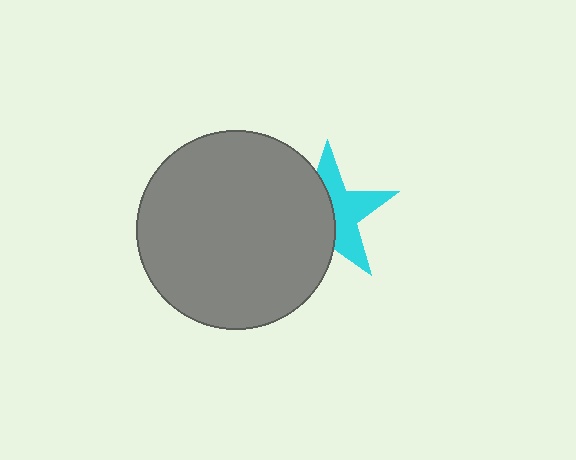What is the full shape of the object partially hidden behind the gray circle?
The partially hidden object is a cyan star.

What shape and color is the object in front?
The object in front is a gray circle.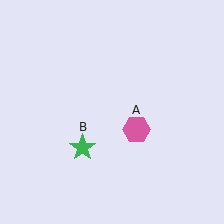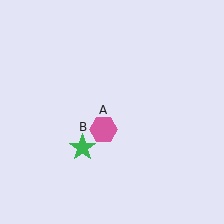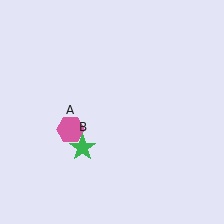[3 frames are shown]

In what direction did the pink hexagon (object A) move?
The pink hexagon (object A) moved left.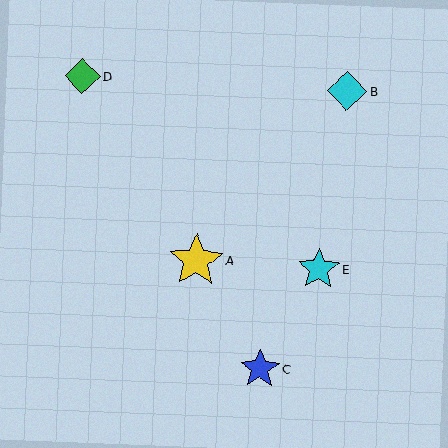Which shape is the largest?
The yellow star (labeled A) is the largest.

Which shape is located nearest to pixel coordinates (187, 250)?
The yellow star (labeled A) at (196, 260) is nearest to that location.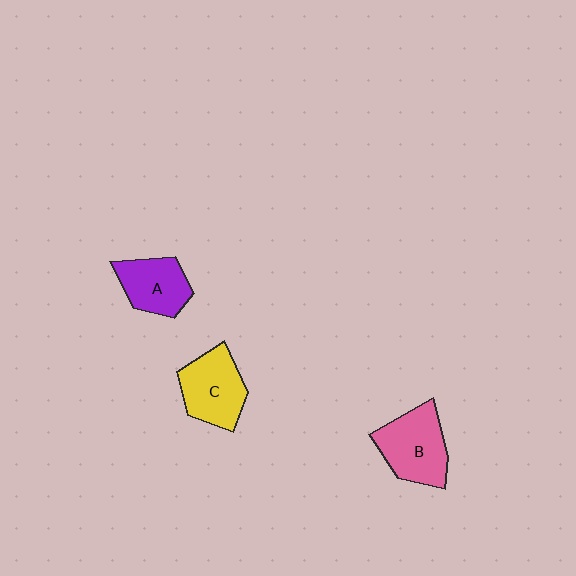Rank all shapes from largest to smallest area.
From largest to smallest: B (pink), C (yellow), A (purple).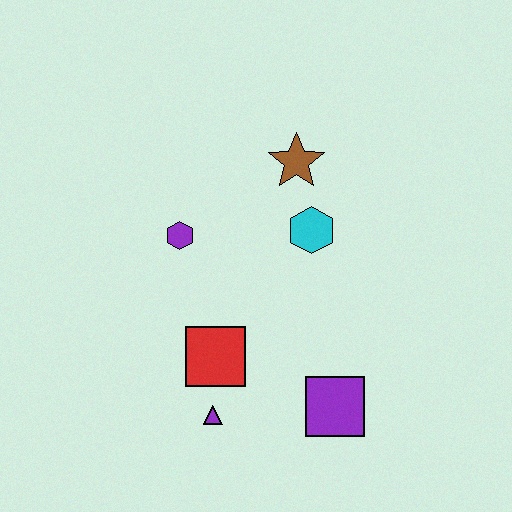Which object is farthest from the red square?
The brown star is farthest from the red square.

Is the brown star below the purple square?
No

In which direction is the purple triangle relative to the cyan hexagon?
The purple triangle is below the cyan hexagon.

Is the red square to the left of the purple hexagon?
No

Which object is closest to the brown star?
The cyan hexagon is closest to the brown star.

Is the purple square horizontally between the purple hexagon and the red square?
No